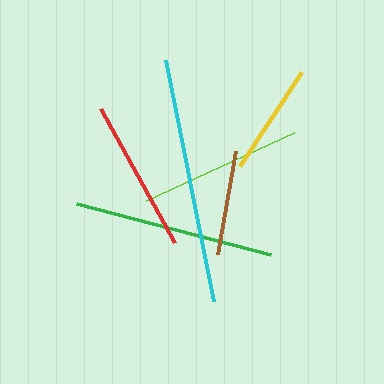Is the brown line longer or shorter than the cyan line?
The cyan line is longer than the brown line.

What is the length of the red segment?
The red segment is approximately 153 pixels long.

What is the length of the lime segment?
The lime segment is approximately 163 pixels long.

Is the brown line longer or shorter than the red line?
The red line is longer than the brown line.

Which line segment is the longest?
The cyan line is the longest at approximately 246 pixels.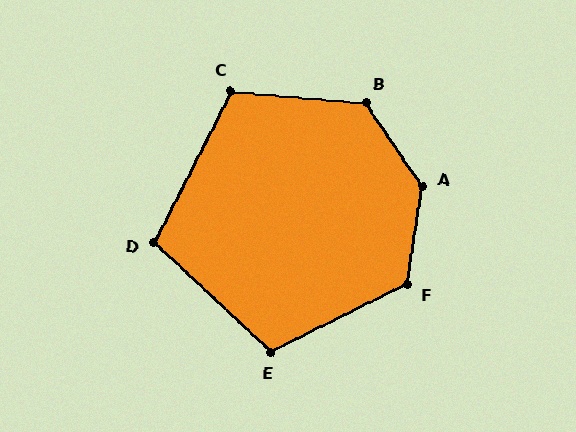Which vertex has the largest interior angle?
A, at approximately 137 degrees.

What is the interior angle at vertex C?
Approximately 112 degrees (obtuse).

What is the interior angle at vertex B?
Approximately 129 degrees (obtuse).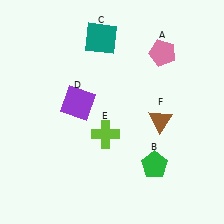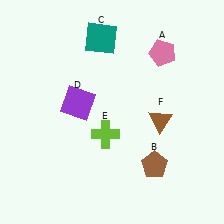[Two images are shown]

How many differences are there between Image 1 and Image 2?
There is 1 difference between the two images.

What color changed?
The pentagon (B) changed from green in Image 1 to brown in Image 2.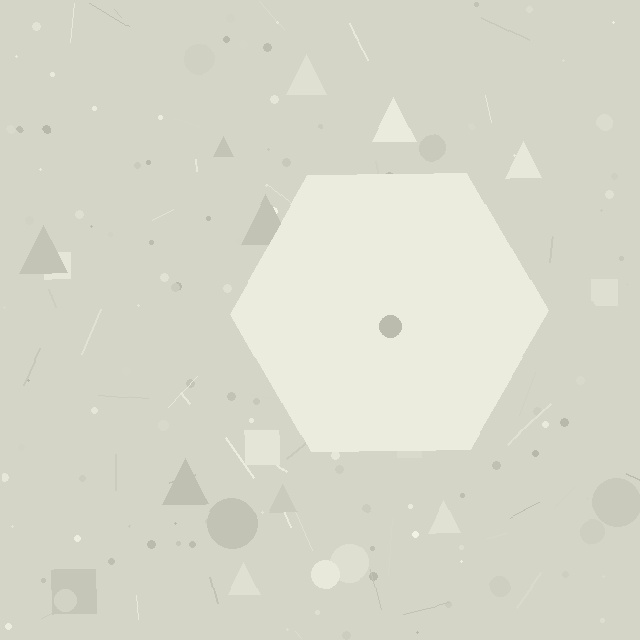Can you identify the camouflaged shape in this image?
The camouflaged shape is a hexagon.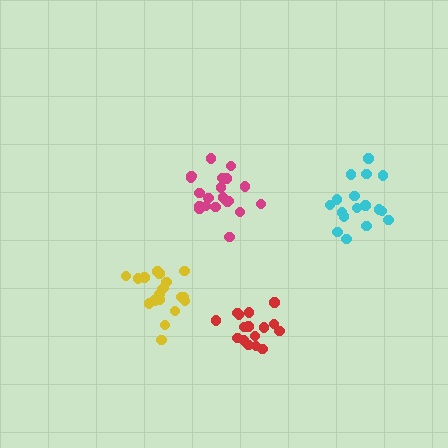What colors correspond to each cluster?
The clusters are colored: yellow, red, cyan, magenta.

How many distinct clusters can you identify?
There are 4 distinct clusters.